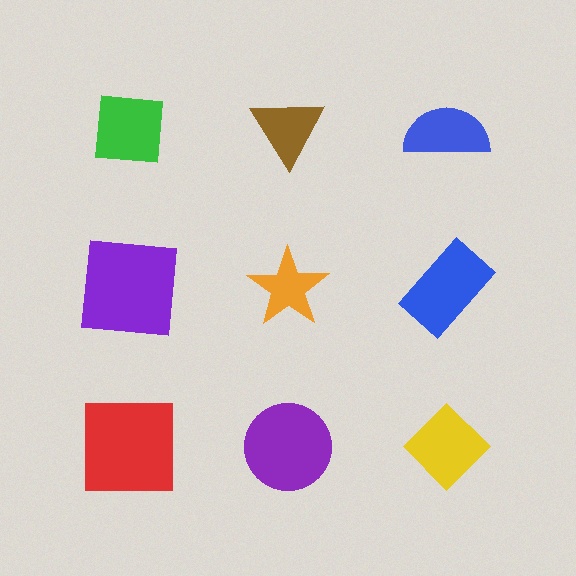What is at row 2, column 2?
An orange star.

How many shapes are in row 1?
3 shapes.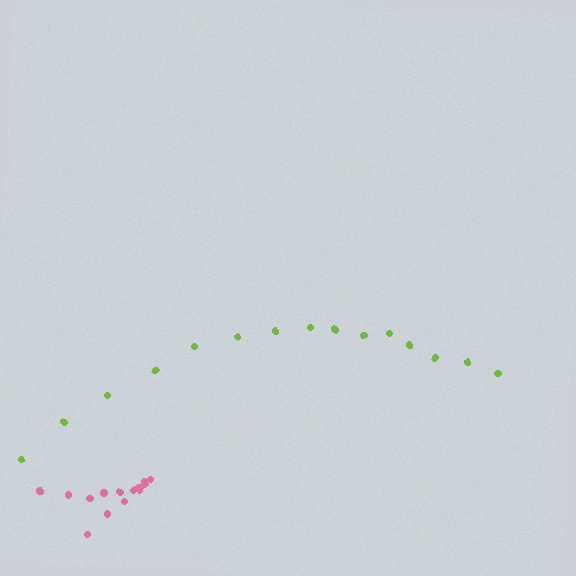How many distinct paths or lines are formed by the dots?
There are 2 distinct paths.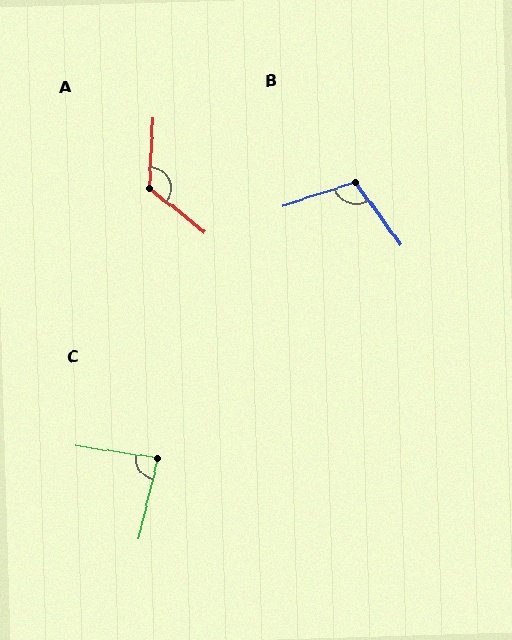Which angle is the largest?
A, at approximately 125 degrees.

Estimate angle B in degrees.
Approximately 108 degrees.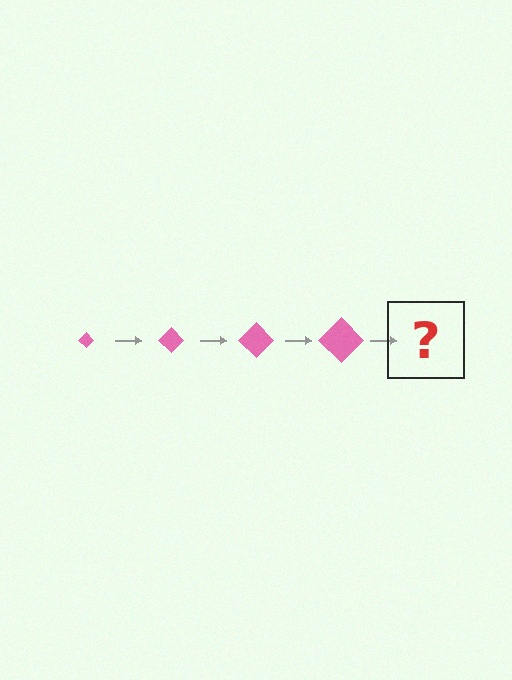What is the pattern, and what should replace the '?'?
The pattern is that the diamond gets progressively larger each step. The '?' should be a pink diamond, larger than the previous one.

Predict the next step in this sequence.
The next step is a pink diamond, larger than the previous one.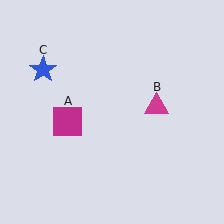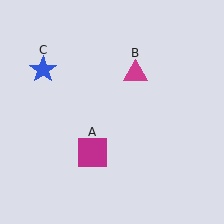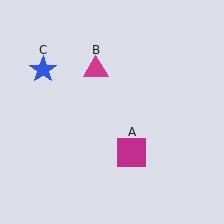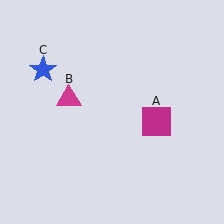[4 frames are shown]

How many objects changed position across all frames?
2 objects changed position: magenta square (object A), magenta triangle (object B).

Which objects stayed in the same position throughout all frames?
Blue star (object C) remained stationary.